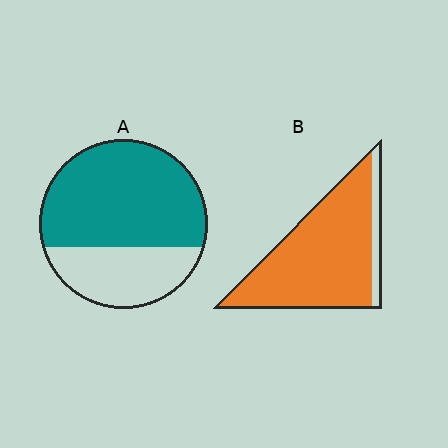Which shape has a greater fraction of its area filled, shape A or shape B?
Shape B.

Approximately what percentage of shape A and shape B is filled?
A is approximately 65% and B is approximately 90%.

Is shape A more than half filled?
Yes.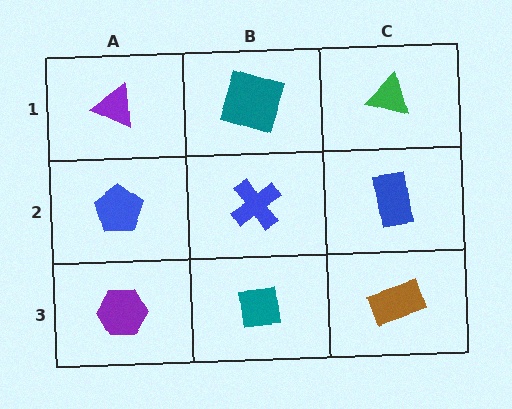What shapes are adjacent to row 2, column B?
A teal square (row 1, column B), a teal square (row 3, column B), a blue pentagon (row 2, column A), a blue rectangle (row 2, column C).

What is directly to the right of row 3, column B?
A brown rectangle.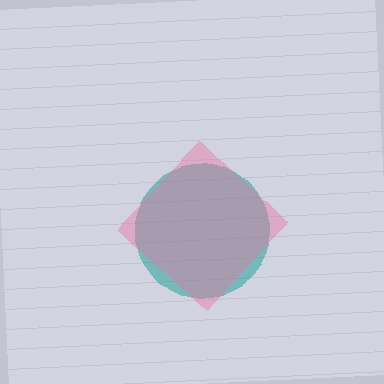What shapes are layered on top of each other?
The layered shapes are: a teal circle, a pink diamond.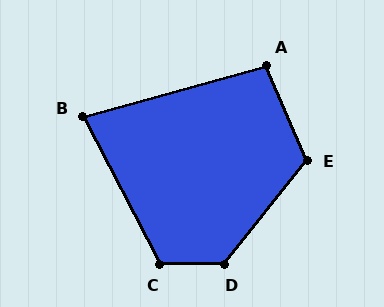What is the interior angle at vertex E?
Approximately 118 degrees (obtuse).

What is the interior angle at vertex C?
Approximately 117 degrees (obtuse).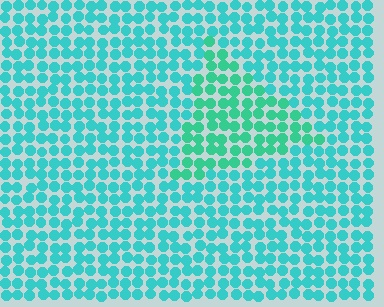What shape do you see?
I see a triangle.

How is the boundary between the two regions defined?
The boundary is defined purely by a slight shift in hue (about 22 degrees). Spacing, size, and orientation are identical on both sides.